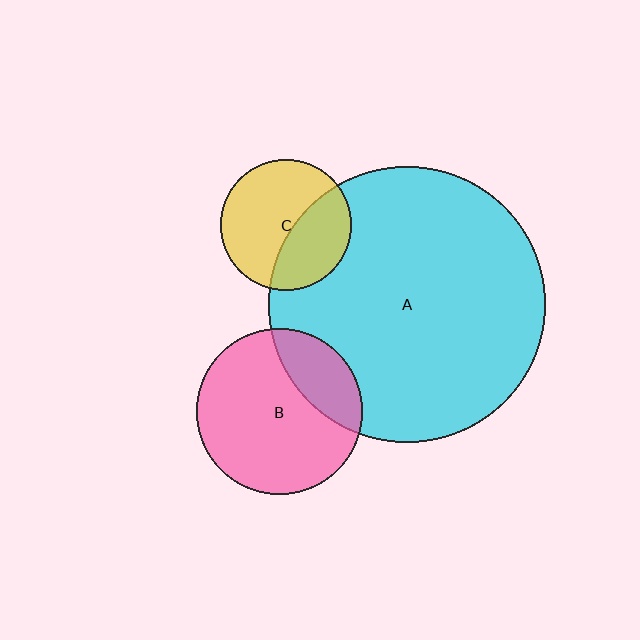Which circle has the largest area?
Circle A (cyan).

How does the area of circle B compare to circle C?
Approximately 1.6 times.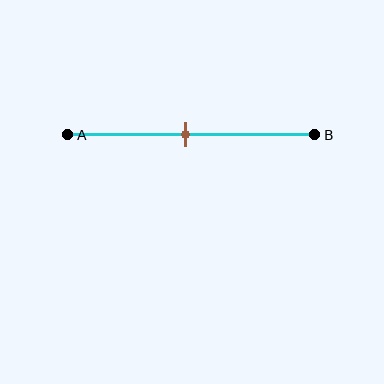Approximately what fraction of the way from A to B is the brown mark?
The brown mark is approximately 50% of the way from A to B.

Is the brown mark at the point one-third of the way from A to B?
No, the mark is at about 50% from A, not at the 33% one-third point.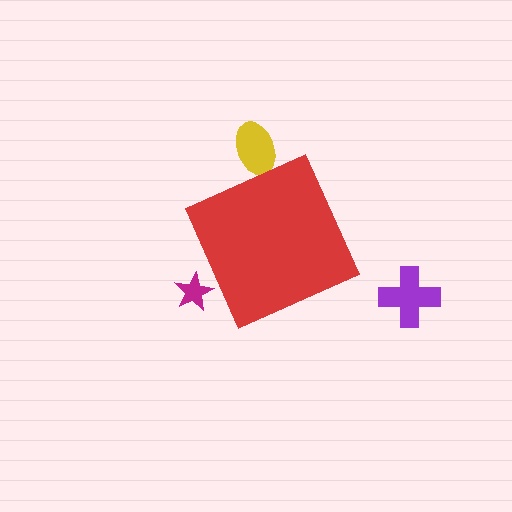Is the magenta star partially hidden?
Yes, the magenta star is partially hidden behind the red diamond.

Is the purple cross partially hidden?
No, the purple cross is fully visible.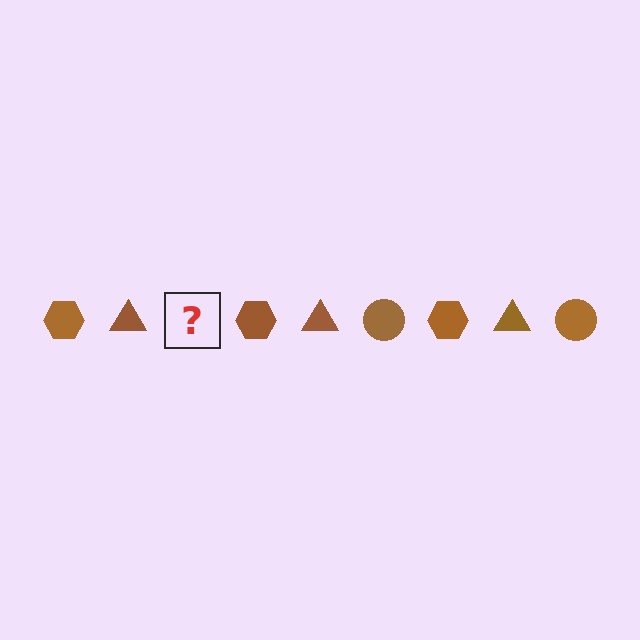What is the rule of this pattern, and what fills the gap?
The rule is that the pattern cycles through hexagon, triangle, circle shapes in brown. The gap should be filled with a brown circle.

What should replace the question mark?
The question mark should be replaced with a brown circle.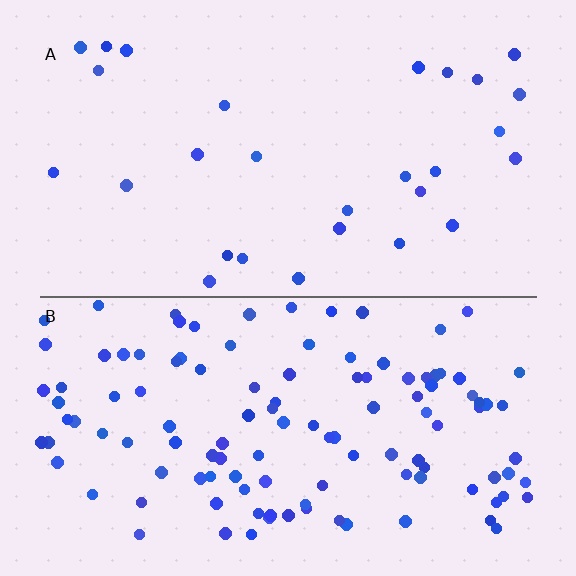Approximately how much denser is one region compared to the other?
Approximately 4.2× — region B over region A.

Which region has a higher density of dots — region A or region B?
B (the bottom).